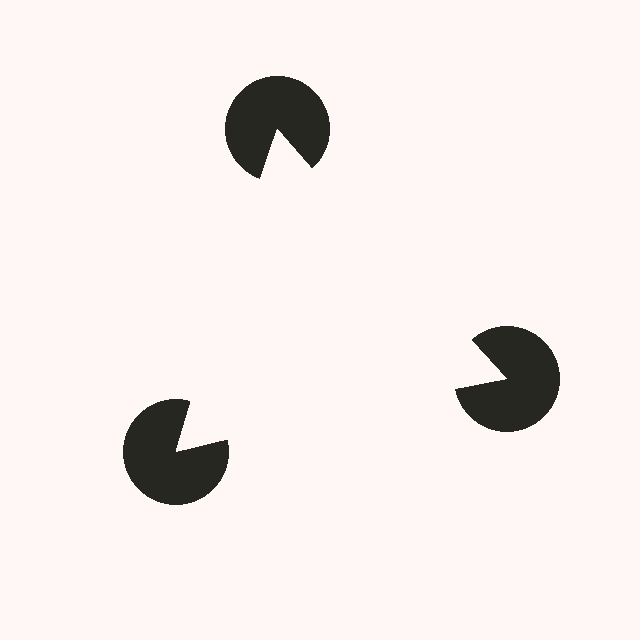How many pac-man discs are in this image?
There are 3 — one at each vertex of the illusory triangle.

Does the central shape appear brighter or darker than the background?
It typically appears slightly brighter than the background, even though no actual brightness change is drawn.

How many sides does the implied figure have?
3 sides.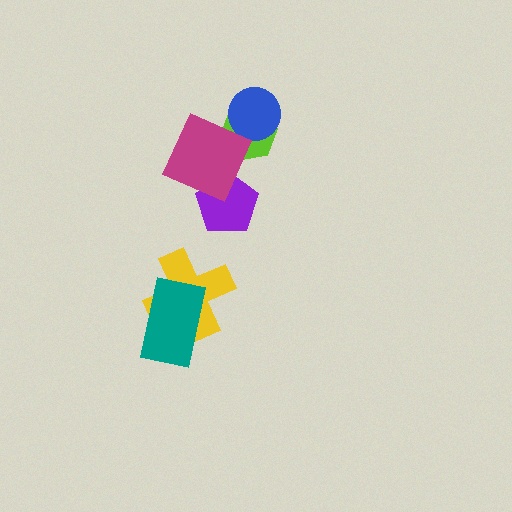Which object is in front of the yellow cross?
The teal rectangle is in front of the yellow cross.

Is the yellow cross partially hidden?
Yes, it is partially covered by another shape.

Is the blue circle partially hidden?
Yes, it is partially covered by another shape.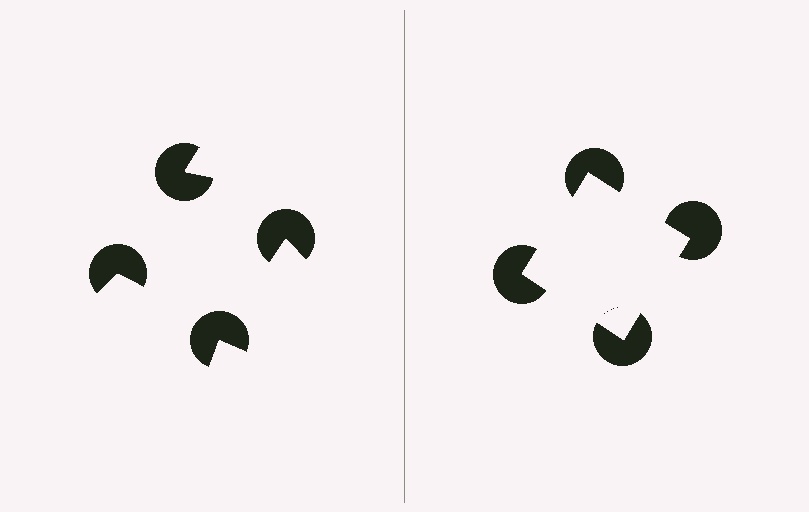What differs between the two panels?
The pac-man discs are positioned identically on both sides; only the wedge orientations differ. On the right they align to a square; on the left they are misaligned.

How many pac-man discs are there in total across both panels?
8 — 4 on each side.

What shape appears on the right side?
An illusory square.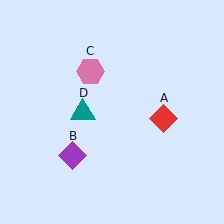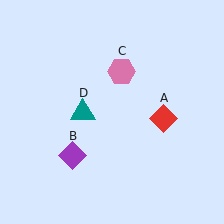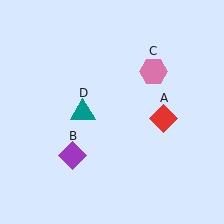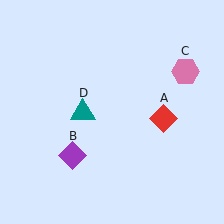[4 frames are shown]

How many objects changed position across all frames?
1 object changed position: pink hexagon (object C).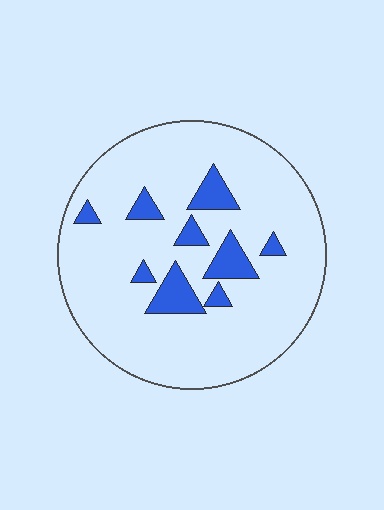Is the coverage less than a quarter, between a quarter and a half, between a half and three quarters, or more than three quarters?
Less than a quarter.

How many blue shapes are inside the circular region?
9.